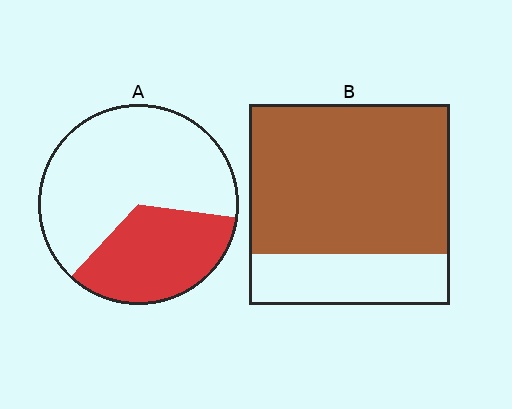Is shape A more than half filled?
No.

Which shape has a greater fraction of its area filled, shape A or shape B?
Shape B.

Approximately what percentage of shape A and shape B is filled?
A is approximately 35% and B is approximately 75%.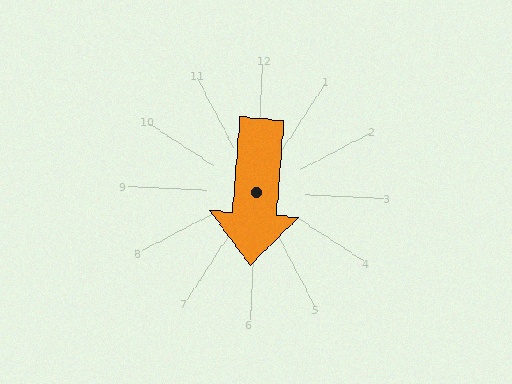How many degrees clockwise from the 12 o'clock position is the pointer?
Approximately 182 degrees.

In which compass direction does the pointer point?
South.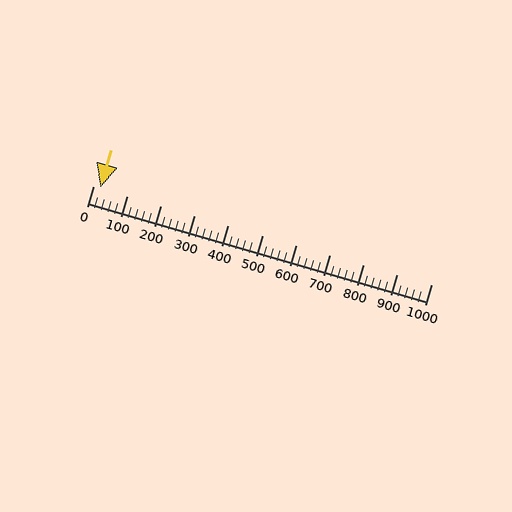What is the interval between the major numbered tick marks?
The major tick marks are spaced 100 units apart.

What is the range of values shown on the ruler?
The ruler shows values from 0 to 1000.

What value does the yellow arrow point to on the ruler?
The yellow arrow points to approximately 20.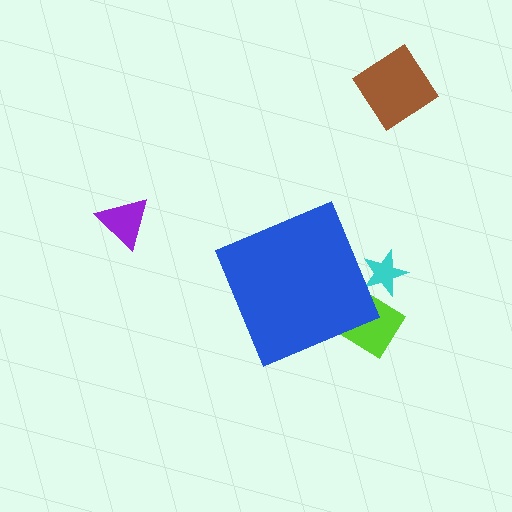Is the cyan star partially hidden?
Yes, the cyan star is partially hidden behind the blue diamond.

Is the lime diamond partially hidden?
Yes, the lime diamond is partially hidden behind the blue diamond.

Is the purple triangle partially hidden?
No, the purple triangle is fully visible.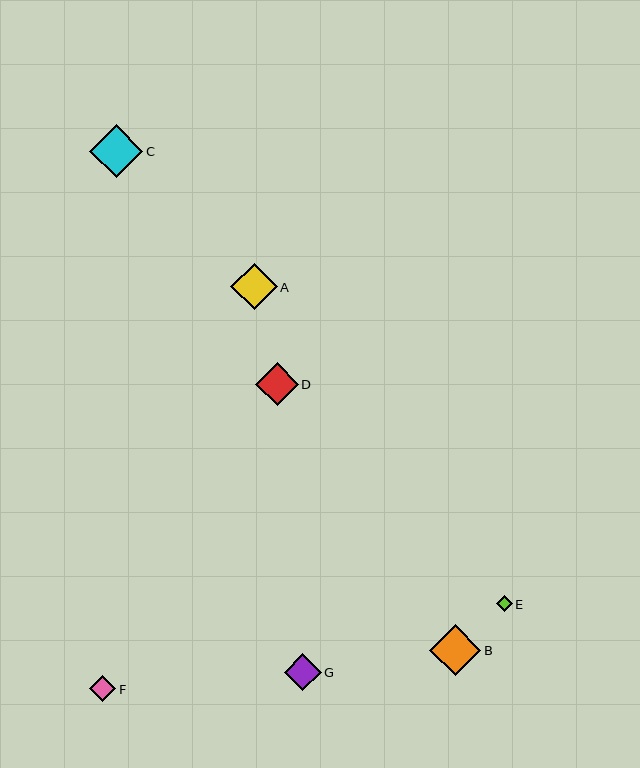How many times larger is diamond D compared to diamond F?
Diamond D is approximately 1.6 times the size of diamond F.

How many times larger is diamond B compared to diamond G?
Diamond B is approximately 1.4 times the size of diamond G.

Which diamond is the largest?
Diamond C is the largest with a size of approximately 53 pixels.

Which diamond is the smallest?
Diamond E is the smallest with a size of approximately 16 pixels.